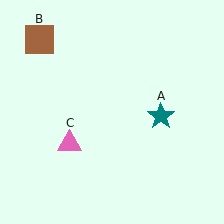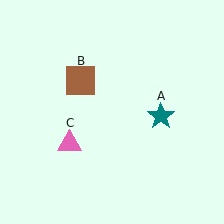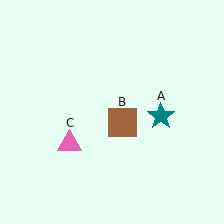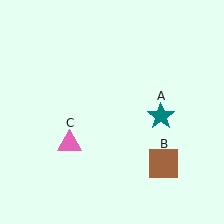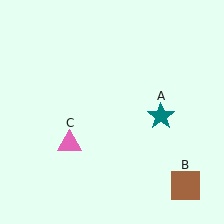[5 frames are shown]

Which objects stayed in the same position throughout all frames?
Teal star (object A) and pink triangle (object C) remained stationary.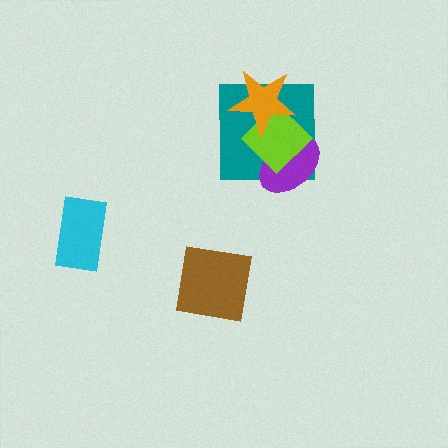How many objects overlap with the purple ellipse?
2 objects overlap with the purple ellipse.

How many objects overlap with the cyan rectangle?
0 objects overlap with the cyan rectangle.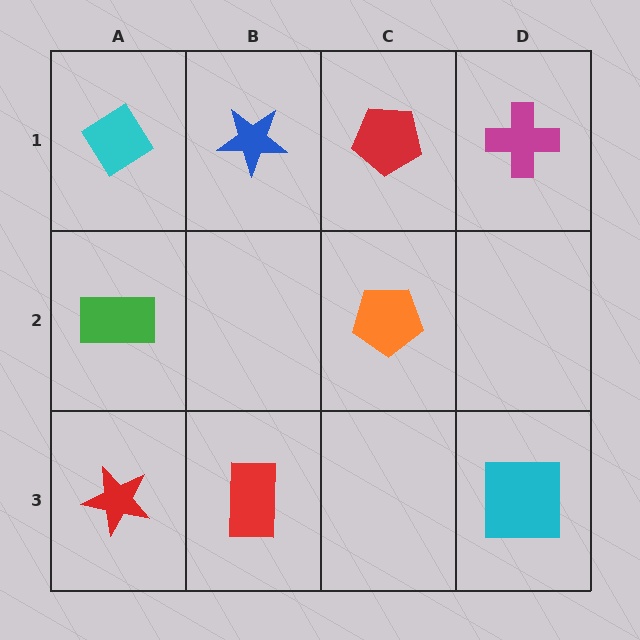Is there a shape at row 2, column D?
No, that cell is empty.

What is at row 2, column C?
An orange pentagon.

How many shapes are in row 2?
2 shapes.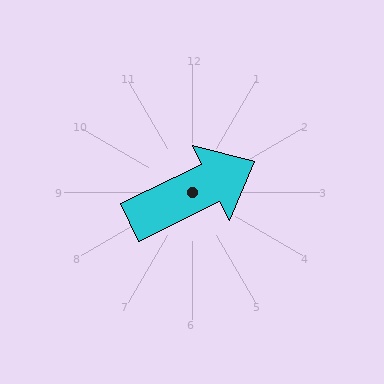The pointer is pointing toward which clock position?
Roughly 2 o'clock.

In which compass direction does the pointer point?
Northeast.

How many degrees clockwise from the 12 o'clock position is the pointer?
Approximately 64 degrees.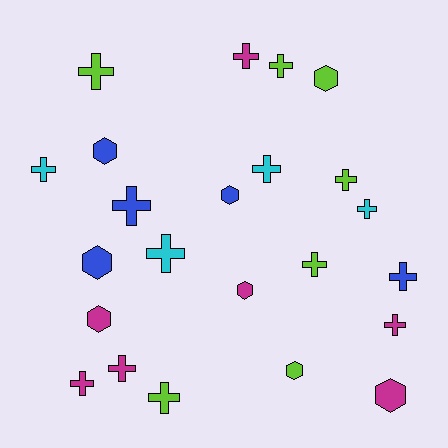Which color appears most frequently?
Magenta, with 7 objects.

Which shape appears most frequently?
Cross, with 15 objects.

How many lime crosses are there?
There are 5 lime crosses.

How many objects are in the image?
There are 23 objects.